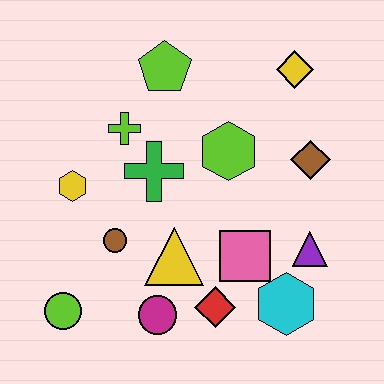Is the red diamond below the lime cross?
Yes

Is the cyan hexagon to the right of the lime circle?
Yes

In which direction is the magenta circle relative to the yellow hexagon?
The magenta circle is below the yellow hexagon.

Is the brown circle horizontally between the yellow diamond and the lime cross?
No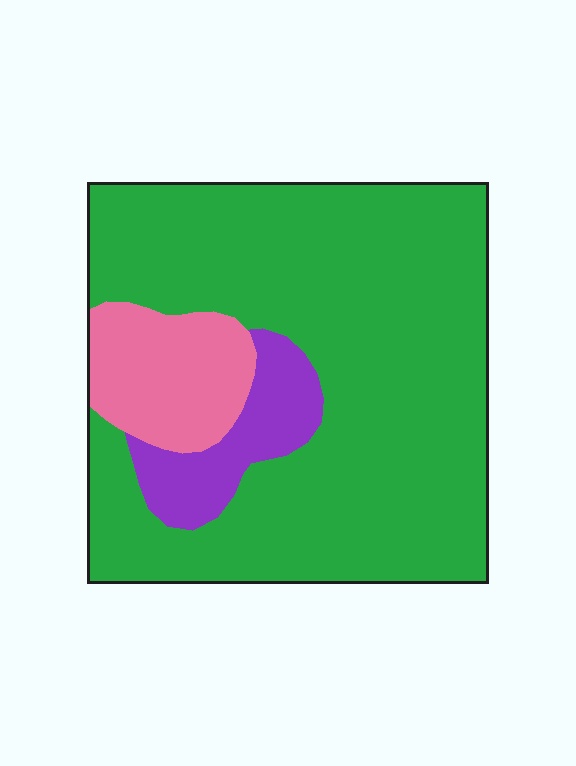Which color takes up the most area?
Green, at roughly 75%.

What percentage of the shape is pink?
Pink covers around 15% of the shape.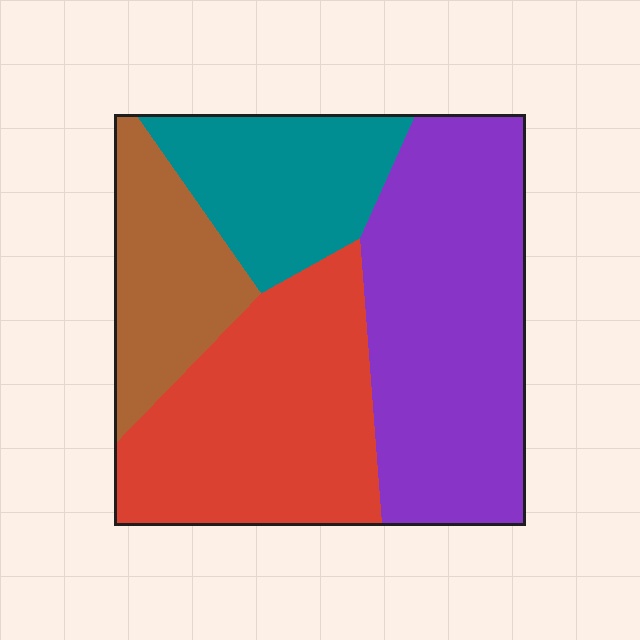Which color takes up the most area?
Purple, at roughly 35%.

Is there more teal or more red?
Red.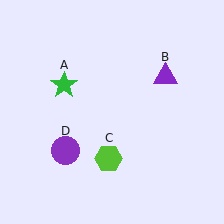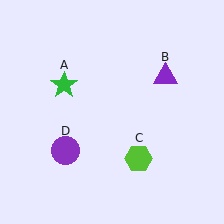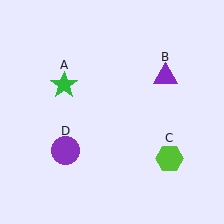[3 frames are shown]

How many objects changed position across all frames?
1 object changed position: lime hexagon (object C).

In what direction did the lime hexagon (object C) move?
The lime hexagon (object C) moved right.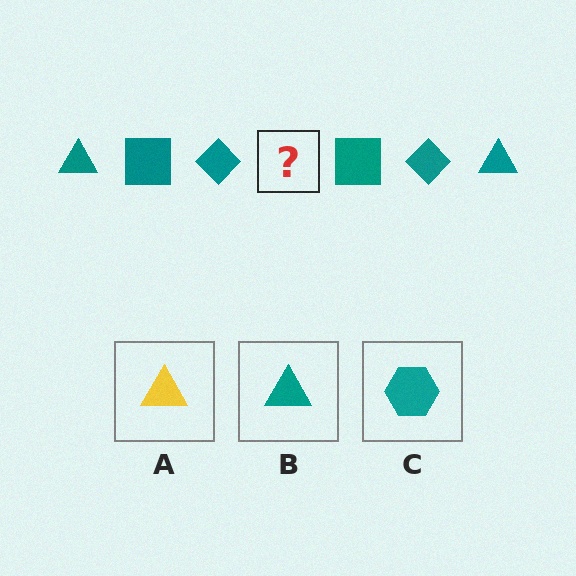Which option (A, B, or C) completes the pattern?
B.